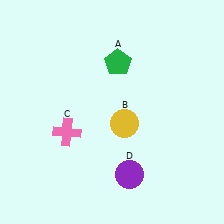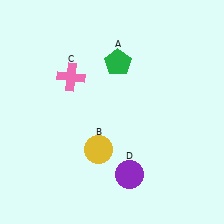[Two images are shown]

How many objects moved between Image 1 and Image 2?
2 objects moved between the two images.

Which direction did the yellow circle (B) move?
The yellow circle (B) moved down.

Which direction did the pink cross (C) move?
The pink cross (C) moved up.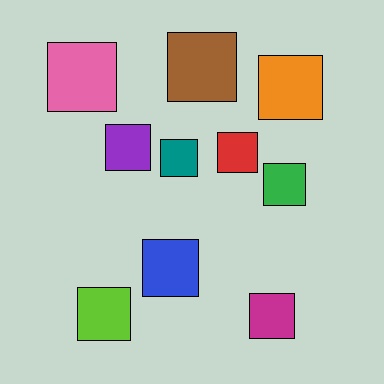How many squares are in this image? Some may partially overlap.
There are 10 squares.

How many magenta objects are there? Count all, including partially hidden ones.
There is 1 magenta object.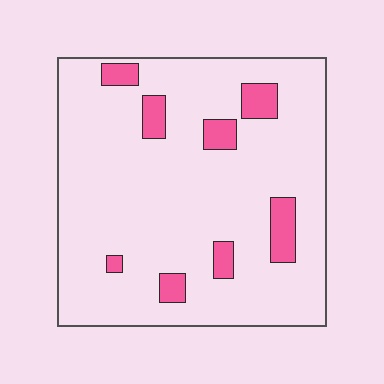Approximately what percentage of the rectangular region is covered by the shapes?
Approximately 10%.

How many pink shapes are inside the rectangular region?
8.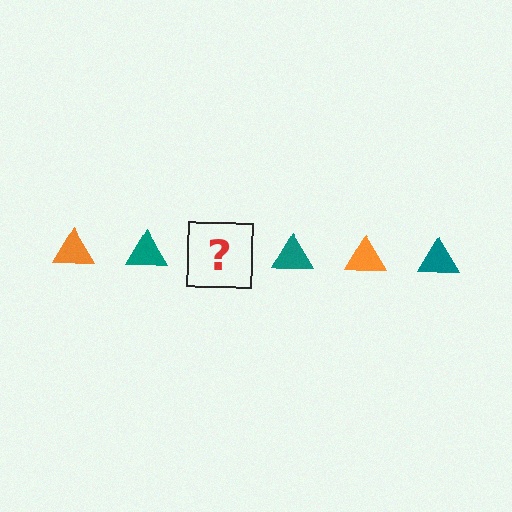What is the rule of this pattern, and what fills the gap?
The rule is that the pattern cycles through orange, teal triangles. The gap should be filled with an orange triangle.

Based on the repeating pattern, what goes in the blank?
The blank should be an orange triangle.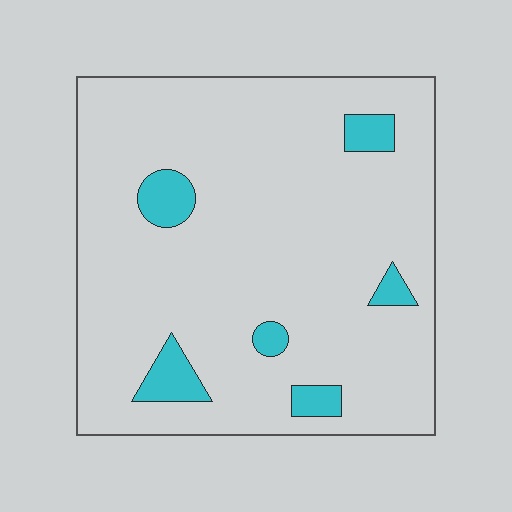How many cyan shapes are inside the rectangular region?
6.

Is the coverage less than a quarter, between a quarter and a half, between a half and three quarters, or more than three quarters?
Less than a quarter.